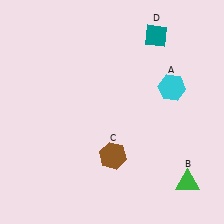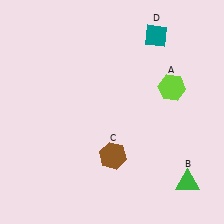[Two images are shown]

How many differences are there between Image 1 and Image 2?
There is 1 difference between the two images.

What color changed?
The hexagon (A) changed from cyan in Image 1 to lime in Image 2.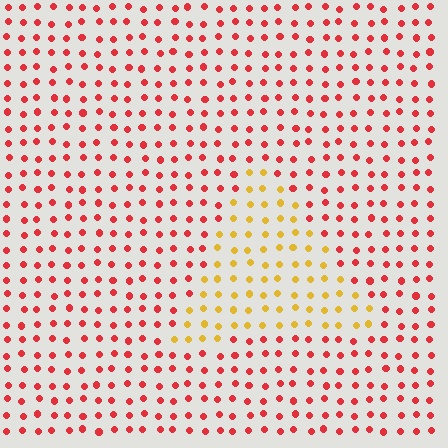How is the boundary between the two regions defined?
The boundary is defined purely by a slight shift in hue (about 50 degrees). Spacing, size, and orientation are identical on both sides.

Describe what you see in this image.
The image is filled with small red elements in a uniform arrangement. A triangle-shaped region is visible where the elements are tinted to a slightly different hue, forming a subtle color boundary.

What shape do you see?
I see a triangle.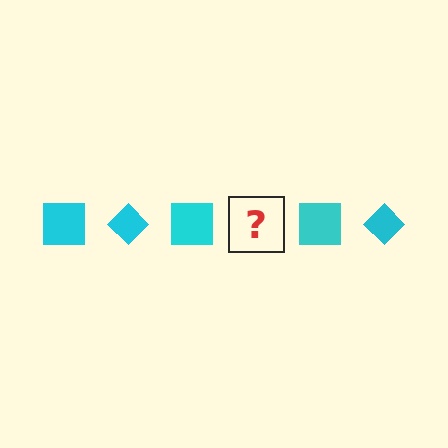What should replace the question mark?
The question mark should be replaced with a cyan diamond.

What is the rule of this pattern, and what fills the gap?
The rule is that the pattern cycles through square, diamond shapes in cyan. The gap should be filled with a cyan diamond.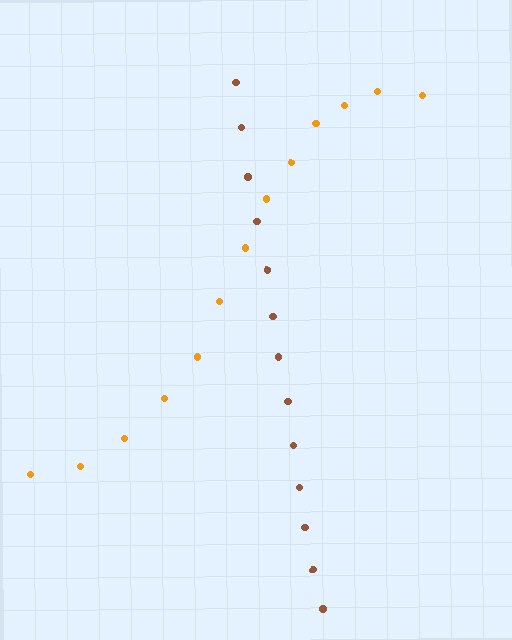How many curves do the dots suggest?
There are 2 distinct paths.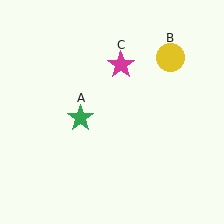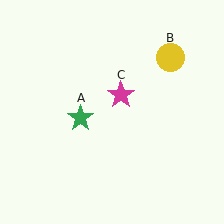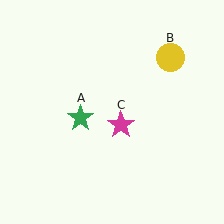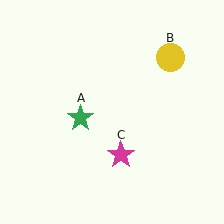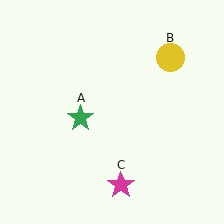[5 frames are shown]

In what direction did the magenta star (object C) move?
The magenta star (object C) moved down.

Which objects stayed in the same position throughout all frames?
Green star (object A) and yellow circle (object B) remained stationary.